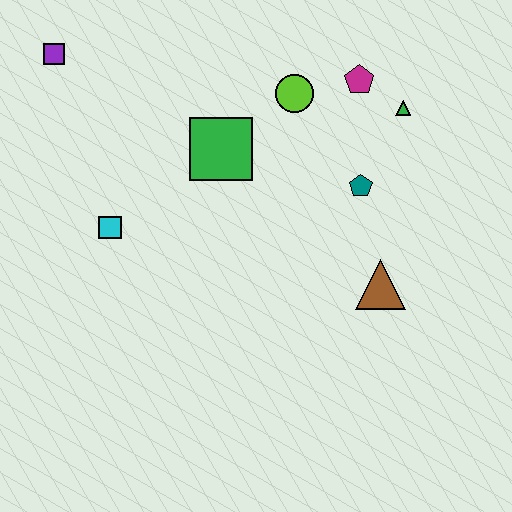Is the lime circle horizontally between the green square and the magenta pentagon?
Yes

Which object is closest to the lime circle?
The magenta pentagon is closest to the lime circle.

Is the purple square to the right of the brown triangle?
No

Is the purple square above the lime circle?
Yes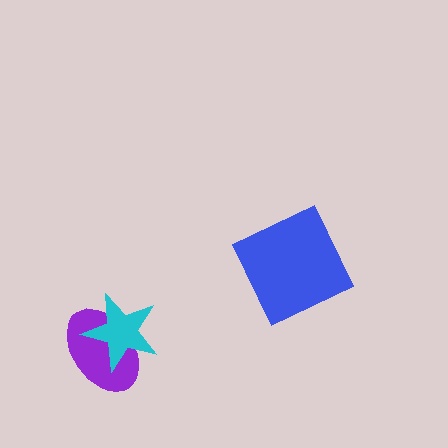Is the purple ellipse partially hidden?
Yes, it is partially covered by another shape.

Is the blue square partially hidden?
No, no other shape covers it.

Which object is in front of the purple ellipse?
The cyan star is in front of the purple ellipse.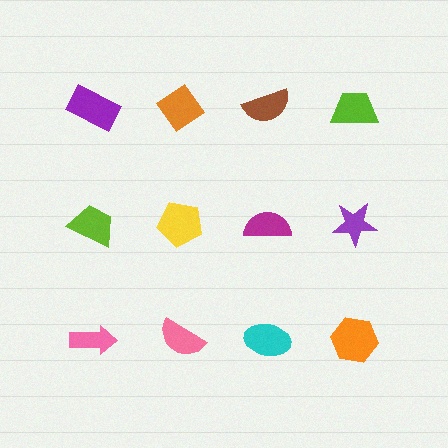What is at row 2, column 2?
A yellow pentagon.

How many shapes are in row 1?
4 shapes.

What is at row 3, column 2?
A pink semicircle.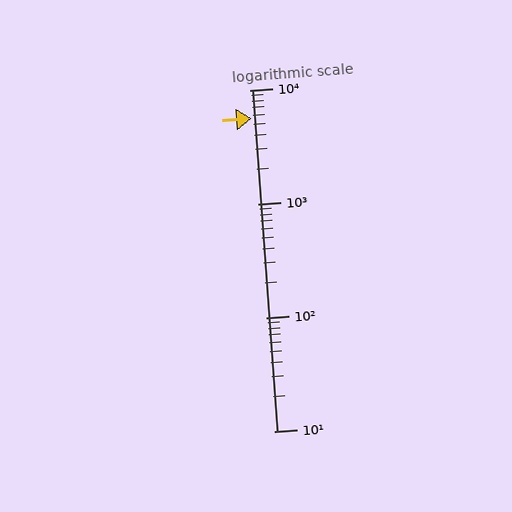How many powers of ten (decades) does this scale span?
The scale spans 3 decades, from 10 to 10000.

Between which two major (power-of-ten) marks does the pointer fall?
The pointer is between 1000 and 10000.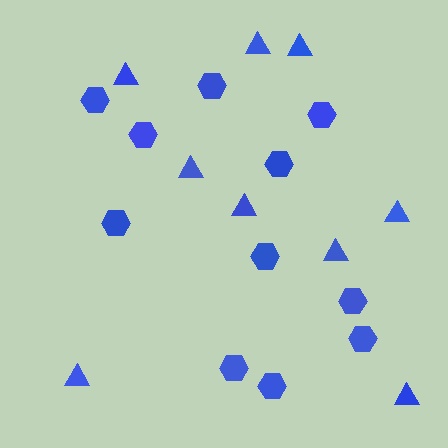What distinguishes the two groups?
There are 2 groups: one group of hexagons (11) and one group of triangles (9).